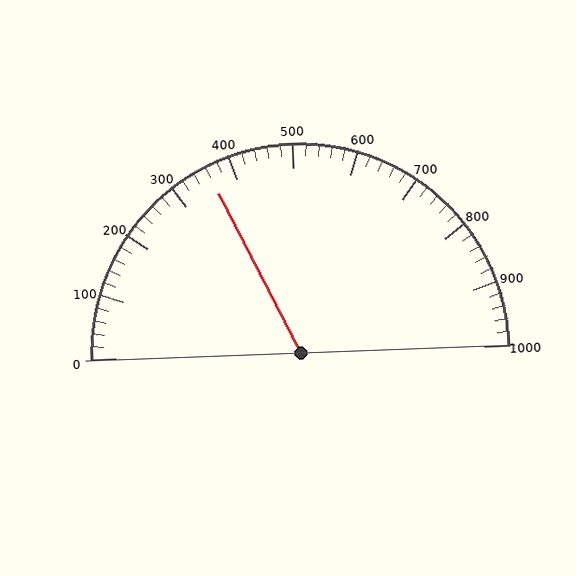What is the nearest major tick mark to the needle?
The nearest major tick mark is 400.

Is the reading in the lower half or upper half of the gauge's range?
The reading is in the lower half of the range (0 to 1000).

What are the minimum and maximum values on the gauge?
The gauge ranges from 0 to 1000.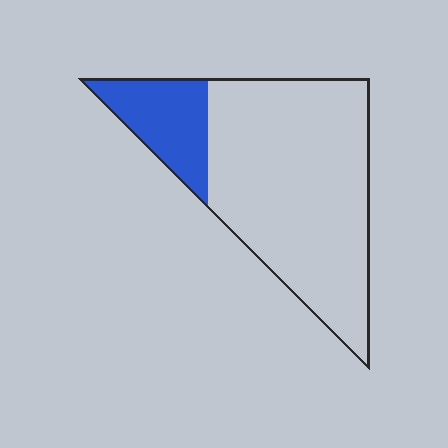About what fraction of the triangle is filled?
About one fifth (1/5).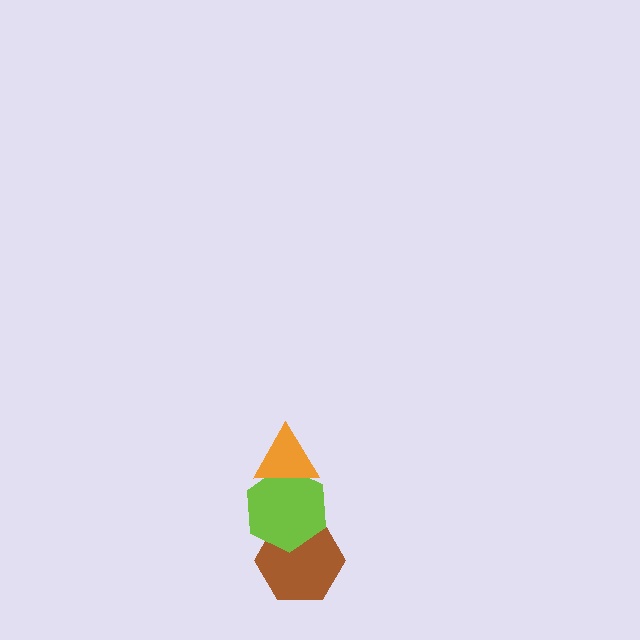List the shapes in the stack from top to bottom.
From top to bottom: the orange triangle, the lime hexagon, the brown hexagon.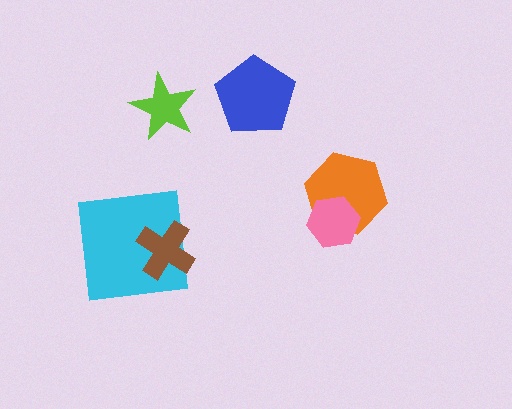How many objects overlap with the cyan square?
1 object overlaps with the cyan square.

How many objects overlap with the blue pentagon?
0 objects overlap with the blue pentagon.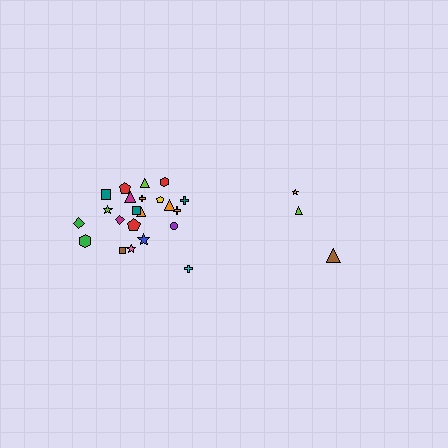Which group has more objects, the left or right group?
The left group.